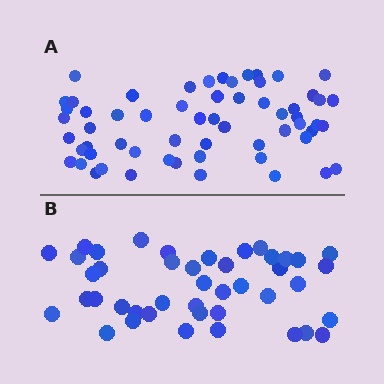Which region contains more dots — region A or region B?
Region A (the top region) has more dots.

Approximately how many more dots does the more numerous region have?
Region A has approximately 15 more dots than region B.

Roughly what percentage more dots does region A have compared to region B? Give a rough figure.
About 40% more.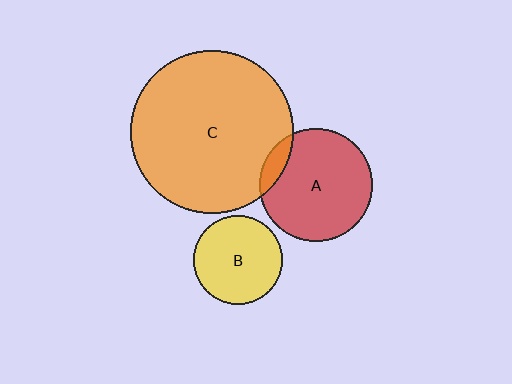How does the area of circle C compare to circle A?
Approximately 2.1 times.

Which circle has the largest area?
Circle C (orange).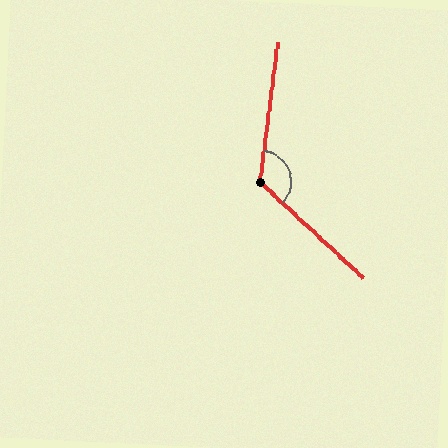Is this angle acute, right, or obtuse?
It is obtuse.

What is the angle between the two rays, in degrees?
Approximately 125 degrees.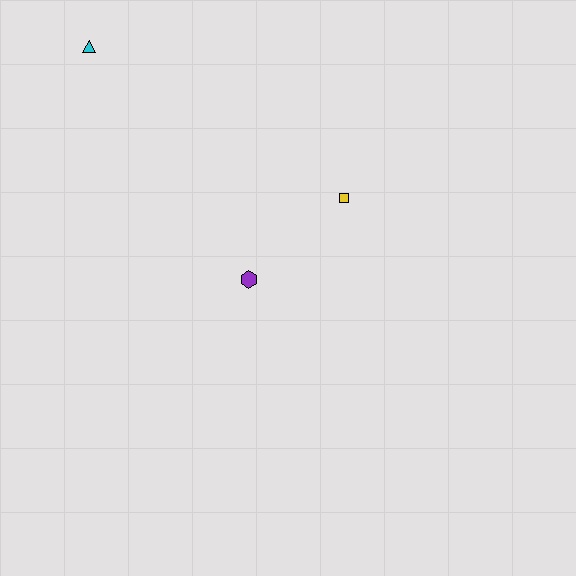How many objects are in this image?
There are 3 objects.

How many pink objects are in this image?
There are no pink objects.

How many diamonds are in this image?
There are no diamonds.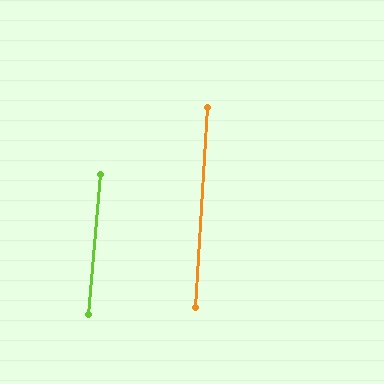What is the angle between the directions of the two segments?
Approximately 1 degree.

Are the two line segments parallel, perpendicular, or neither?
Parallel — their directions differ by only 1.4°.